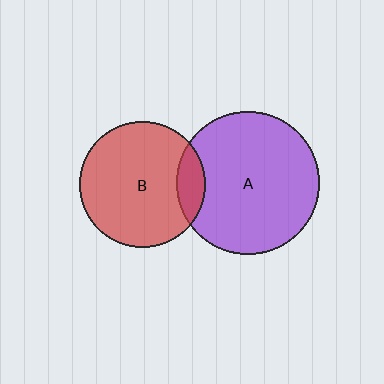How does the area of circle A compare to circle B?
Approximately 1.3 times.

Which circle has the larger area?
Circle A (purple).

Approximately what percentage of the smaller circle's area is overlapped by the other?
Approximately 15%.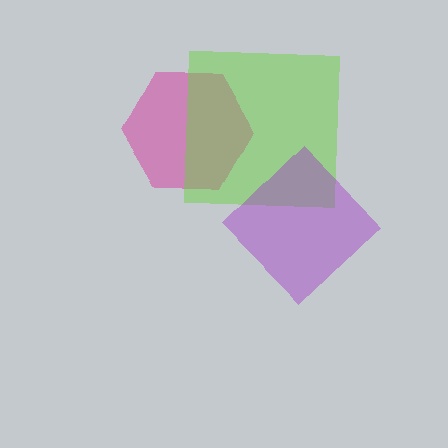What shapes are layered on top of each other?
The layered shapes are: a magenta hexagon, a lime square, a purple diamond.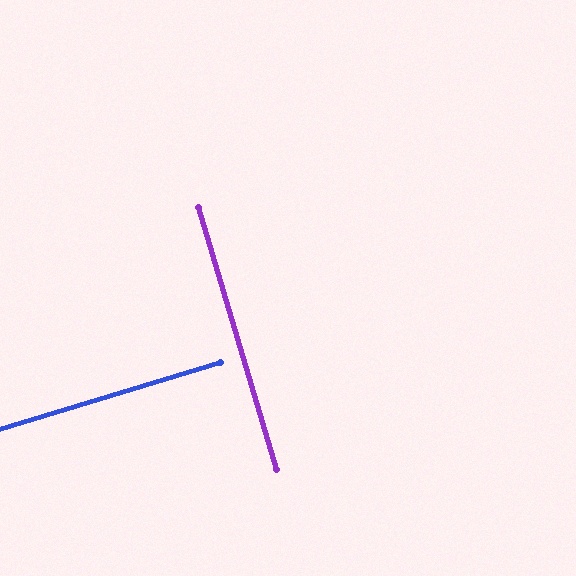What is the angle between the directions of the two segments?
Approximately 90 degrees.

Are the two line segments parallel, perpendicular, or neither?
Perpendicular — they meet at approximately 90°.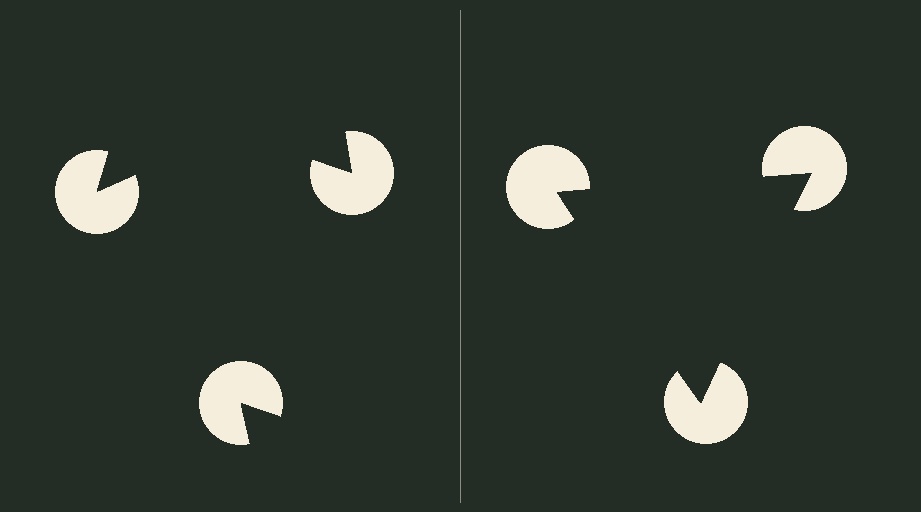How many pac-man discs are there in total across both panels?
6 — 3 on each side.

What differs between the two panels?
The pac-man discs are positioned identically on both sides; only the wedge orientations differ. On the right they align to a triangle; on the left they are misaligned.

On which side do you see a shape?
An illusory triangle appears on the right side. On the left side the wedge cuts are rotated, so no coherent shape forms.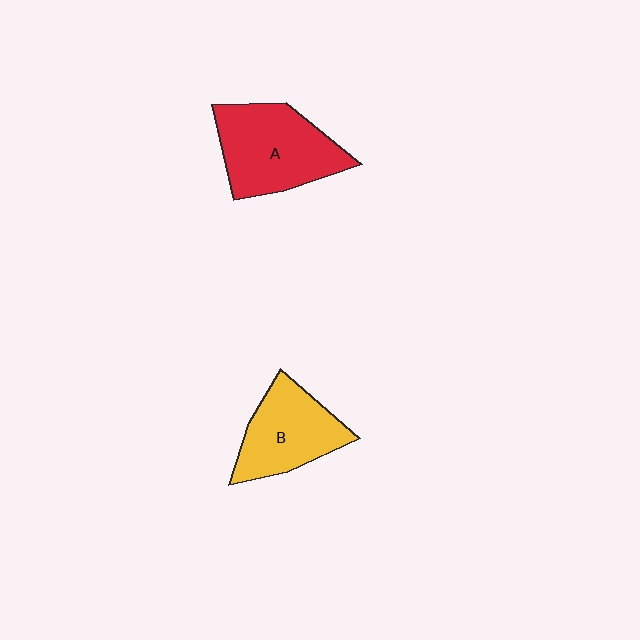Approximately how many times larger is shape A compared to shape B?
Approximately 1.2 times.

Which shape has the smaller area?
Shape B (yellow).